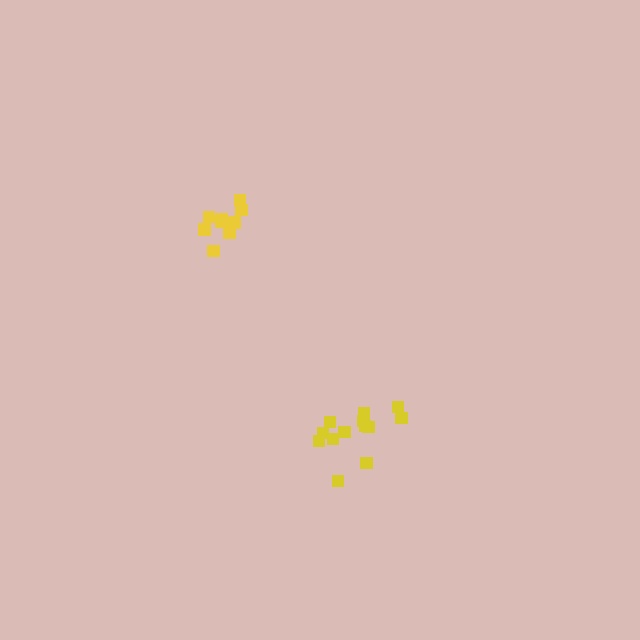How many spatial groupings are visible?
There are 2 spatial groupings.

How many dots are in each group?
Group 1: 10 dots, Group 2: 13 dots (23 total).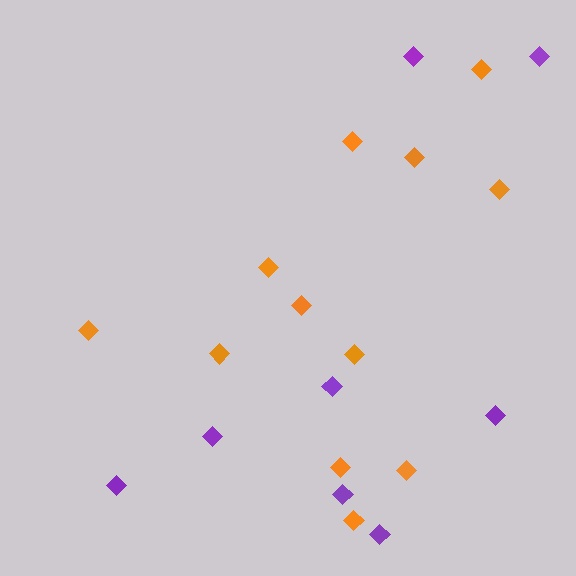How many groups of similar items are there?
There are 2 groups: one group of purple diamonds (8) and one group of orange diamonds (12).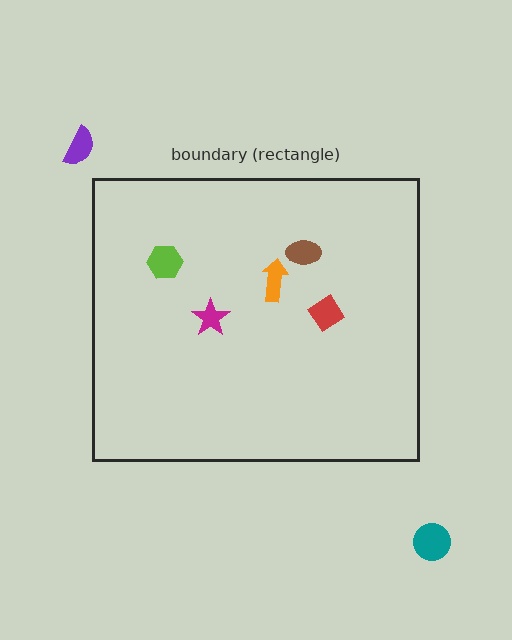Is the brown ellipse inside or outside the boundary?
Inside.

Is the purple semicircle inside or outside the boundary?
Outside.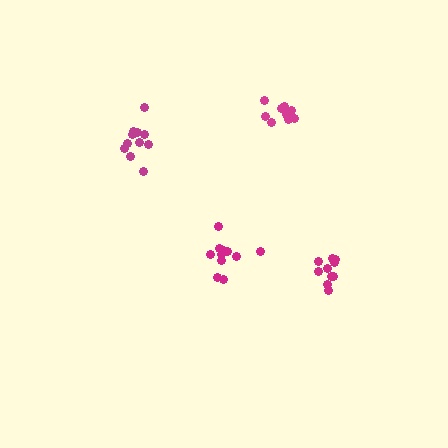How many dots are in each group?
Group 1: 11 dots, Group 2: 9 dots, Group 3: 10 dots, Group 4: 13 dots (43 total).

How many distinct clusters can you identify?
There are 4 distinct clusters.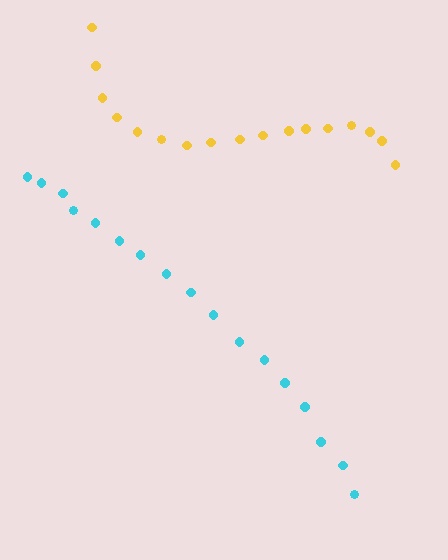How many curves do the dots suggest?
There are 2 distinct paths.